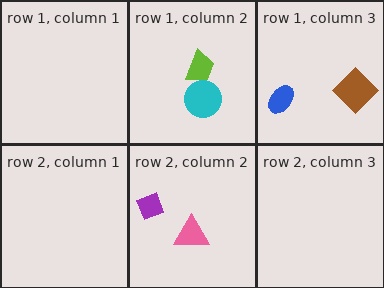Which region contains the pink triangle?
The row 2, column 2 region.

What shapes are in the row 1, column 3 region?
The blue ellipse, the brown diamond.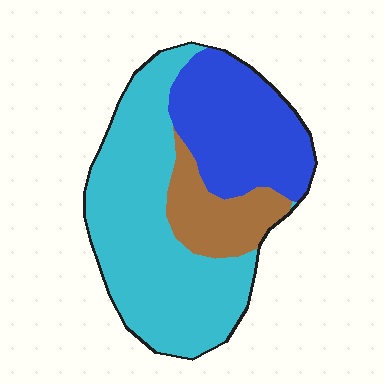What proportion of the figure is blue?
Blue takes up about one third (1/3) of the figure.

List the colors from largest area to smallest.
From largest to smallest: cyan, blue, brown.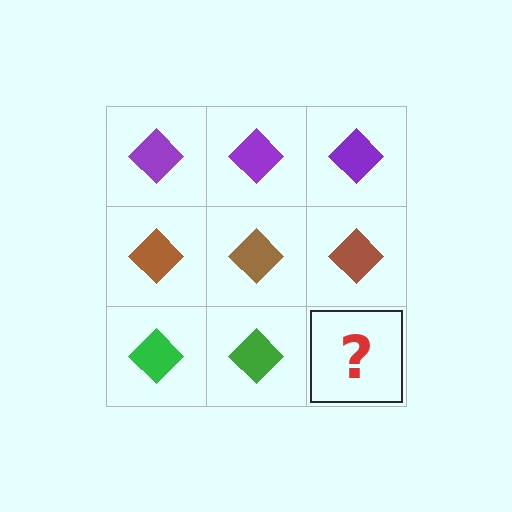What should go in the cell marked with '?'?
The missing cell should contain a green diamond.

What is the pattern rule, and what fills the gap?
The rule is that each row has a consistent color. The gap should be filled with a green diamond.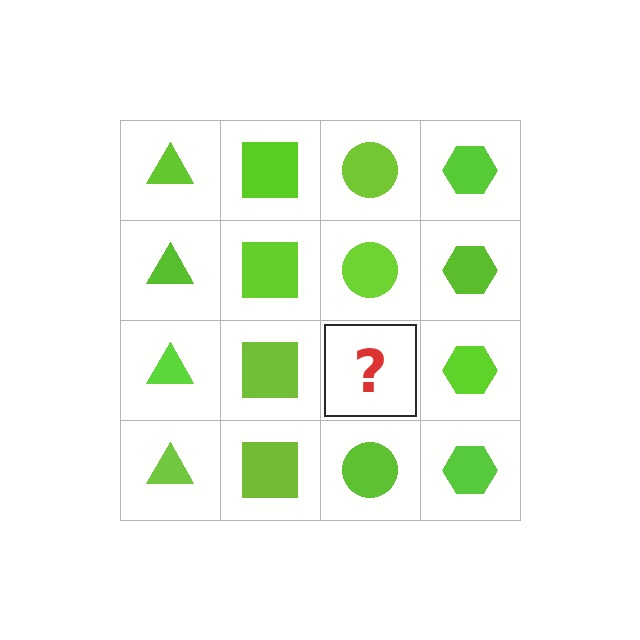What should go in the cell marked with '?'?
The missing cell should contain a lime circle.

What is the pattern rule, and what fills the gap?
The rule is that each column has a consistent shape. The gap should be filled with a lime circle.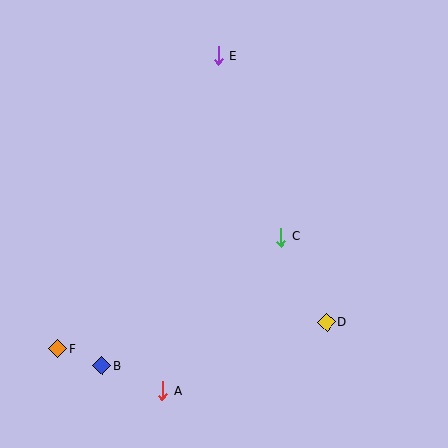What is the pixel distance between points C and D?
The distance between C and D is 96 pixels.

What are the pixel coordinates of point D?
Point D is at (326, 322).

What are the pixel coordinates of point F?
Point F is at (57, 349).